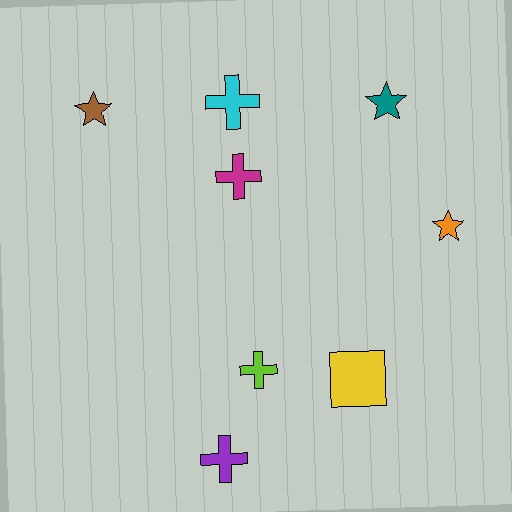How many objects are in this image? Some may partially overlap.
There are 8 objects.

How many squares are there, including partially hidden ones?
There is 1 square.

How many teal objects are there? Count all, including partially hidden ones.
There is 1 teal object.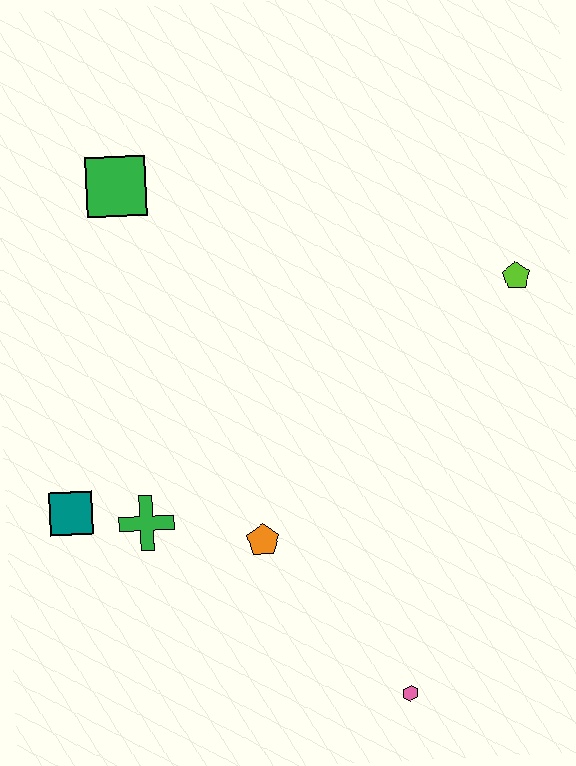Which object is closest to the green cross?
The teal square is closest to the green cross.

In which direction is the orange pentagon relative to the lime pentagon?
The orange pentagon is to the left of the lime pentagon.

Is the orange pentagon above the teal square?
No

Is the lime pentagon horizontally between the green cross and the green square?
No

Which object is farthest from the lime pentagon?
The teal square is farthest from the lime pentagon.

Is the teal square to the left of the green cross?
Yes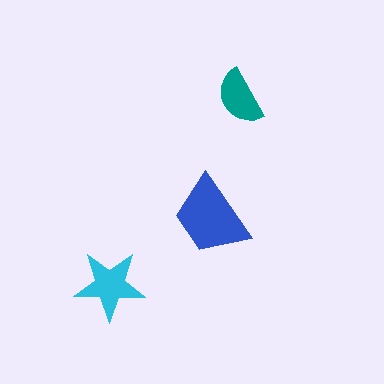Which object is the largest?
The blue trapezoid.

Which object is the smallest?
The teal semicircle.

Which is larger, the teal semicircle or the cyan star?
The cyan star.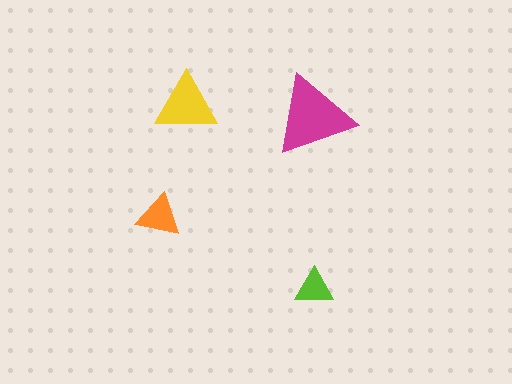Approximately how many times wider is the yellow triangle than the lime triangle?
About 1.5 times wider.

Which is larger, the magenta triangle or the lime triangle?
The magenta one.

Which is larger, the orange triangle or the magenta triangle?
The magenta one.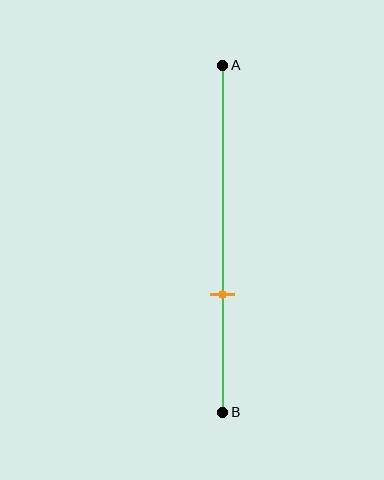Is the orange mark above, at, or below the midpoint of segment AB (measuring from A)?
The orange mark is below the midpoint of segment AB.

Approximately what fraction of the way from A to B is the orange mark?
The orange mark is approximately 65% of the way from A to B.